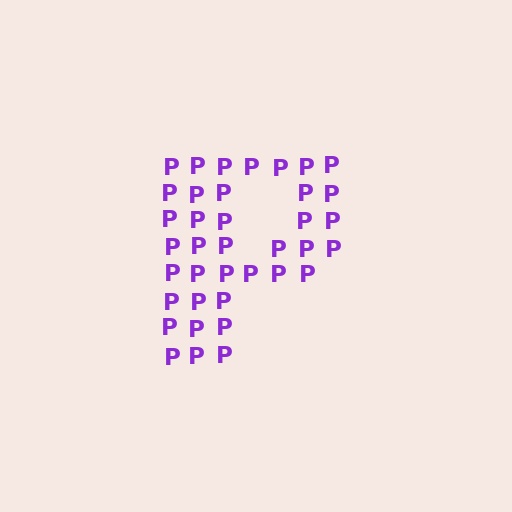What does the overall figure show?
The overall figure shows the letter P.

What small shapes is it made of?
It is made of small letter P's.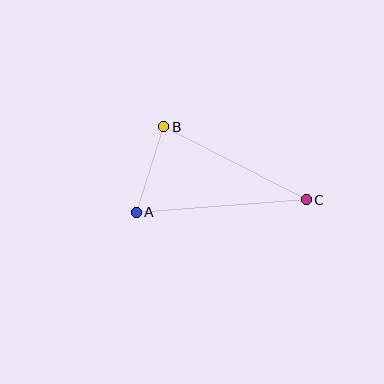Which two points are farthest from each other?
Points A and C are farthest from each other.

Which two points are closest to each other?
Points A and B are closest to each other.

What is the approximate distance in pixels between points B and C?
The distance between B and C is approximately 160 pixels.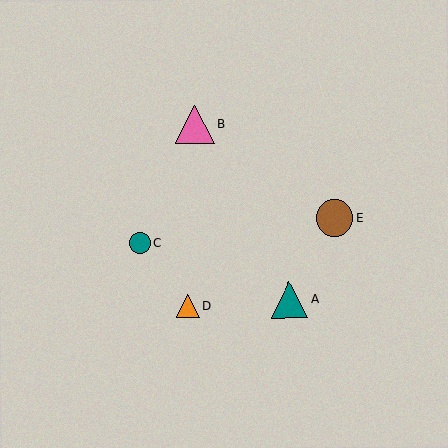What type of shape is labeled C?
Shape C is a teal circle.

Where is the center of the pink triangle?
The center of the pink triangle is at (195, 125).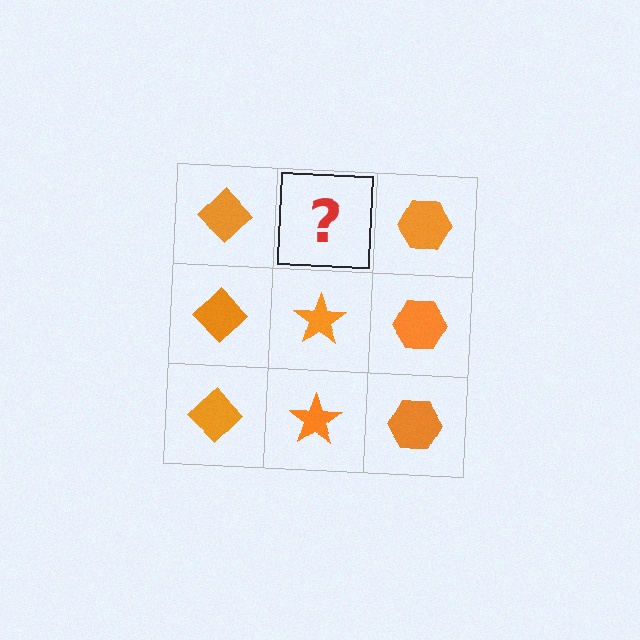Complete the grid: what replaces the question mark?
The question mark should be replaced with an orange star.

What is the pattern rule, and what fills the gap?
The rule is that each column has a consistent shape. The gap should be filled with an orange star.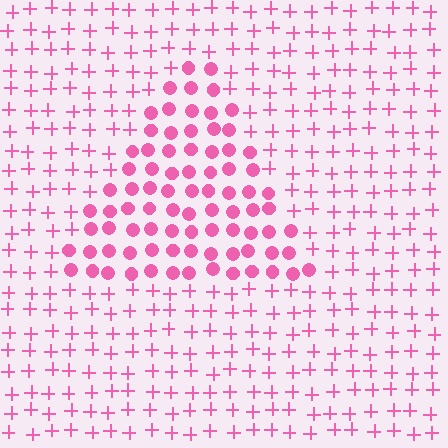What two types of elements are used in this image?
The image uses circles inside the triangle region and plus signs outside it.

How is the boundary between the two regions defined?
The boundary is defined by a change in element shape: circles inside vs. plus signs outside. All elements share the same color and spacing.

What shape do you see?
I see a triangle.